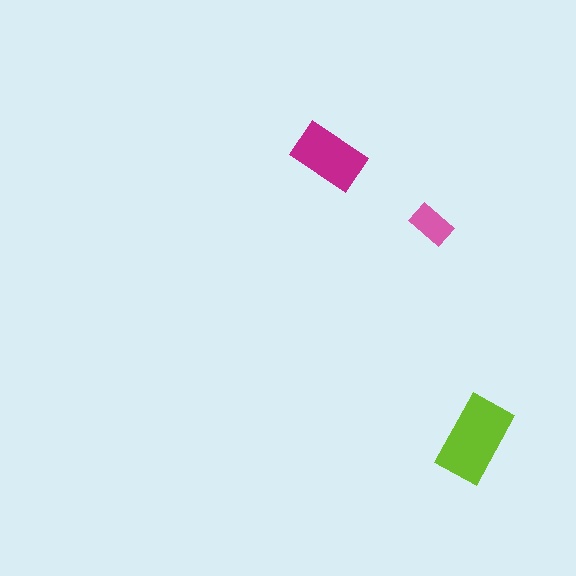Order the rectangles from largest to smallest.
the lime one, the magenta one, the pink one.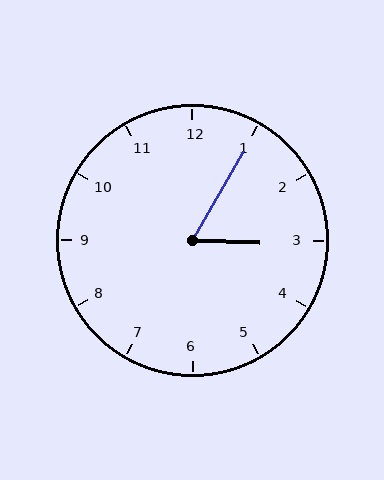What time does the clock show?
3:05.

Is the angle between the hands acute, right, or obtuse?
It is acute.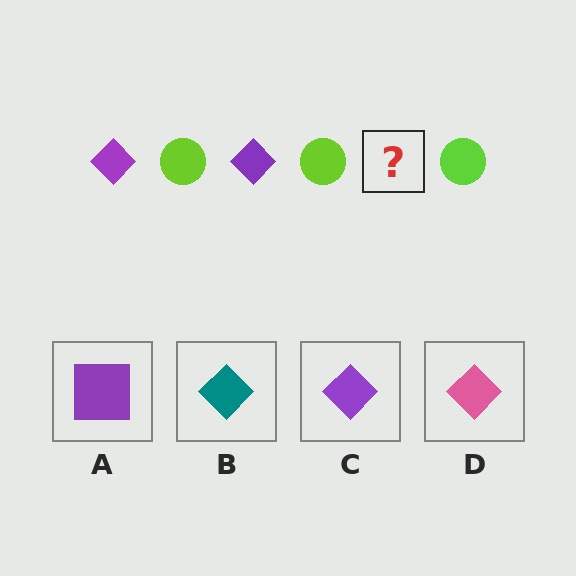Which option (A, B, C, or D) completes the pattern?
C.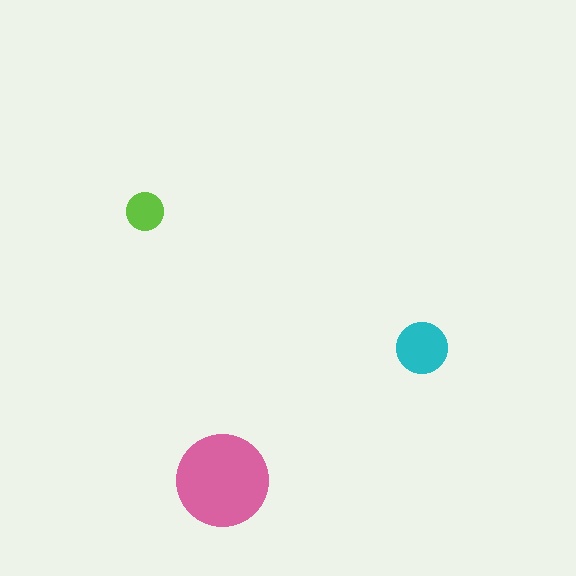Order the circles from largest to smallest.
the pink one, the cyan one, the lime one.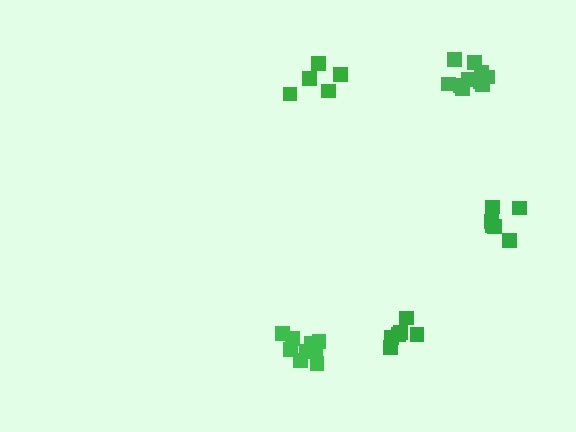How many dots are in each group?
Group 1: 5 dots, Group 2: 6 dots, Group 3: 10 dots, Group 4: 6 dots, Group 5: 9 dots (36 total).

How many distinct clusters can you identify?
There are 5 distinct clusters.